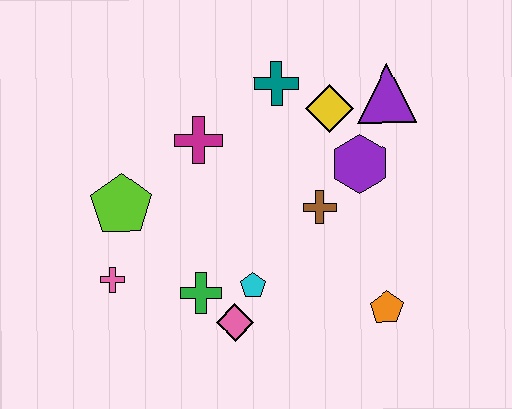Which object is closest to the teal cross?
The yellow diamond is closest to the teal cross.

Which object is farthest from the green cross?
The purple triangle is farthest from the green cross.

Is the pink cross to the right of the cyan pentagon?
No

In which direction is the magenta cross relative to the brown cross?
The magenta cross is to the left of the brown cross.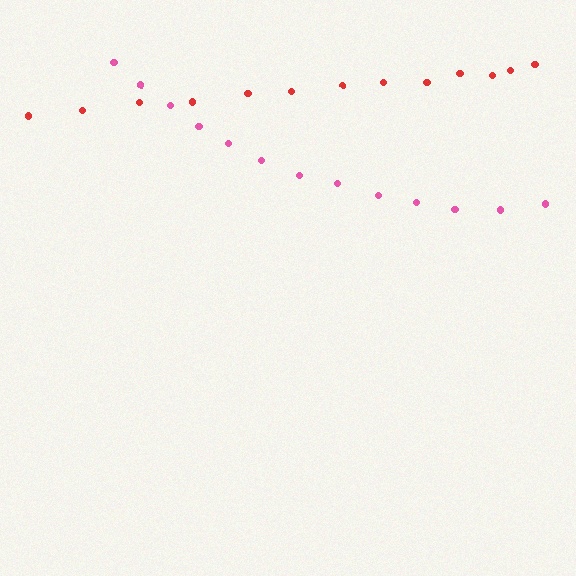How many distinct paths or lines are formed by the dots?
There are 2 distinct paths.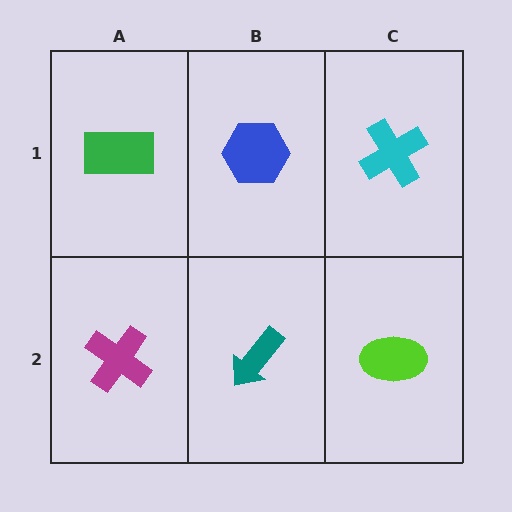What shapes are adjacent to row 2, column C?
A cyan cross (row 1, column C), a teal arrow (row 2, column B).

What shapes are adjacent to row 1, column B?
A teal arrow (row 2, column B), a green rectangle (row 1, column A), a cyan cross (row 1, column C).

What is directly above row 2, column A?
A green rectangle.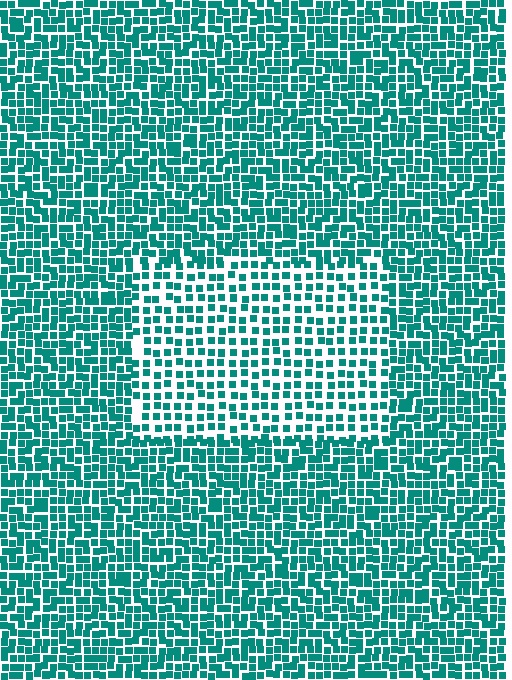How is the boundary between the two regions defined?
The boundary is defined by a change in element density (approximately 1.7x ratio). All elements are the same color, size, and shape.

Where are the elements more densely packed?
The elements are more densely packed outside the rectangle boundary.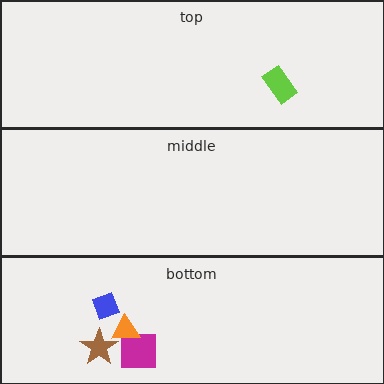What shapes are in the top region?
The lime rectangle.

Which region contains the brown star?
The bottom region.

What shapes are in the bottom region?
The blue diamond, the brown star, the magenta square, the orange triangle.